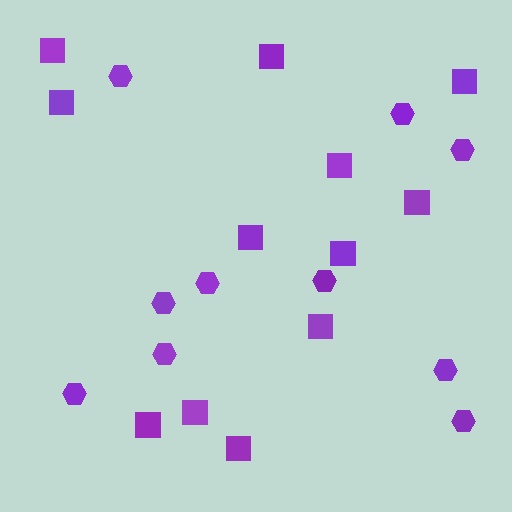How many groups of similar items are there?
There are 2 groups: one group of squares (12) and one group of hexagons (10).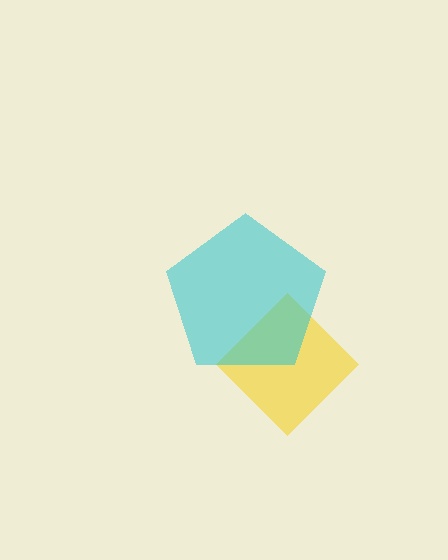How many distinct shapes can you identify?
There are 2 distinct shapes: a yellow diamond, a cyan pentagon.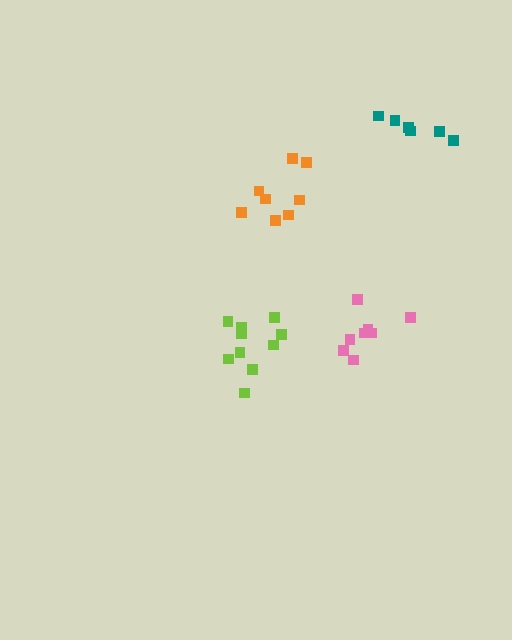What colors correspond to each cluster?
The clusters are colored: pink, orange, teal, lime.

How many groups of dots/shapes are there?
There are 4 groups.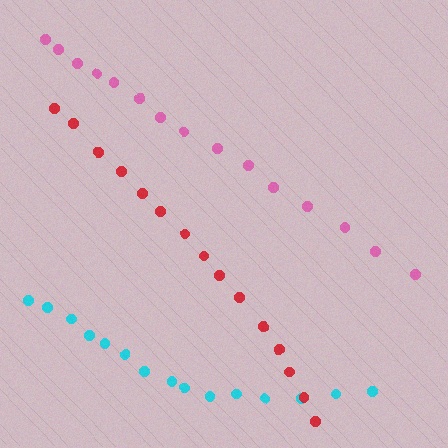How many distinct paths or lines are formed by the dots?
There are 3 distinct paths.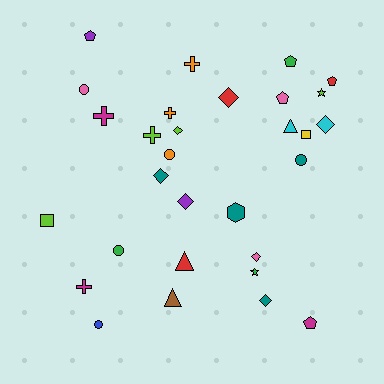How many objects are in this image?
There are 30 objects.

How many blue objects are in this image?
There is 1 blue object.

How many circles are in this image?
There are 5 circles.